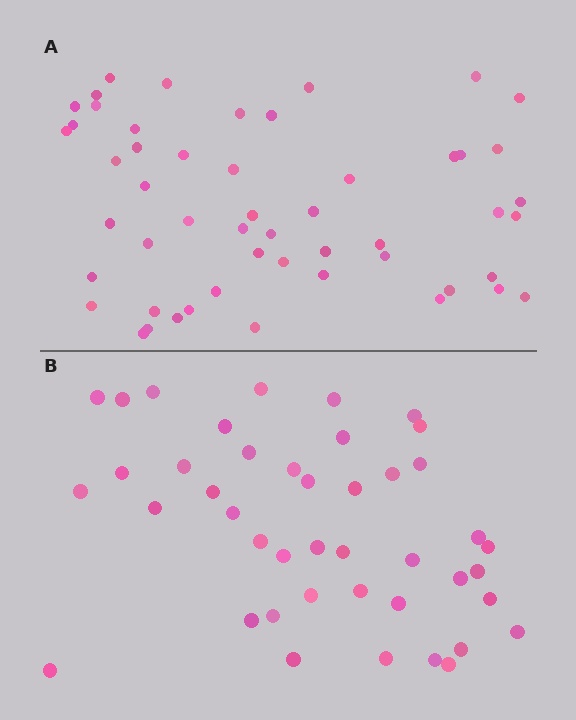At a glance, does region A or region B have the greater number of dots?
Region A (the top region) has more dots.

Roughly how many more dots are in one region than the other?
Region A has roughly 8 or so more dots than region B.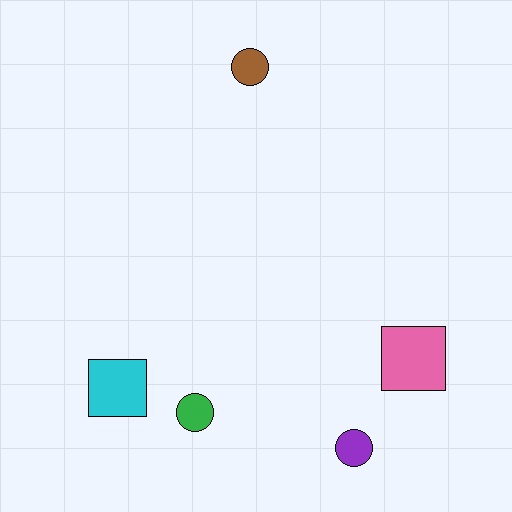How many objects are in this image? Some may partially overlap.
There are 5 objects.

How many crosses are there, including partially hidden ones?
There are no crosses.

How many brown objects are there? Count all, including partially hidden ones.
There is 1 brown object.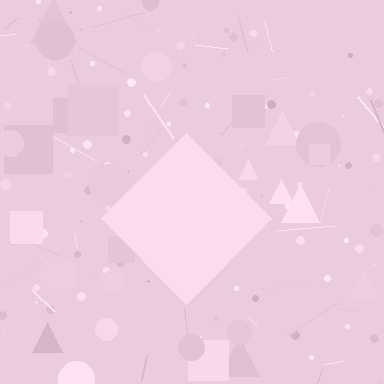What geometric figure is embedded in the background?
A diamond is embedded in the background.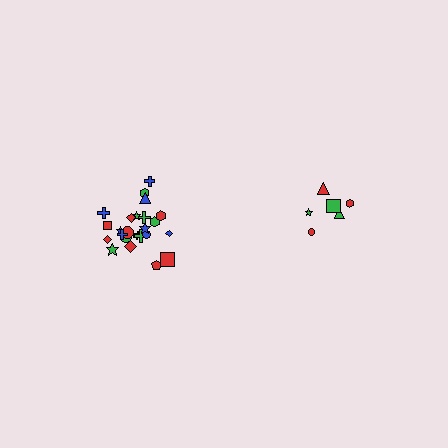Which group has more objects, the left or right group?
The left group.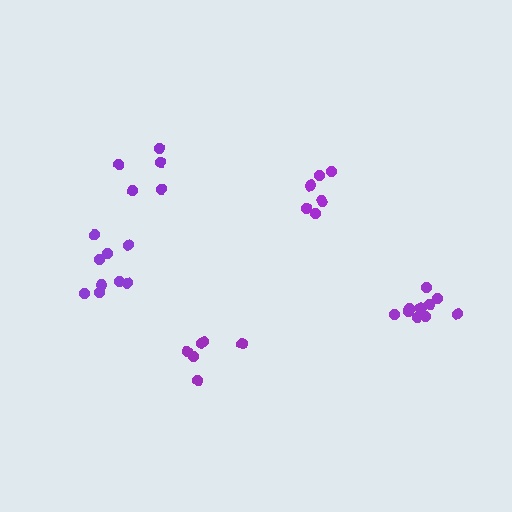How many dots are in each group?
Group 1: 6 dots, Group 2: 9 dots, Group 3: 6 dots, Group 4: 5 dots, Group 5: 10 dots (36 total).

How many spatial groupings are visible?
There are 5 spatial groupings.